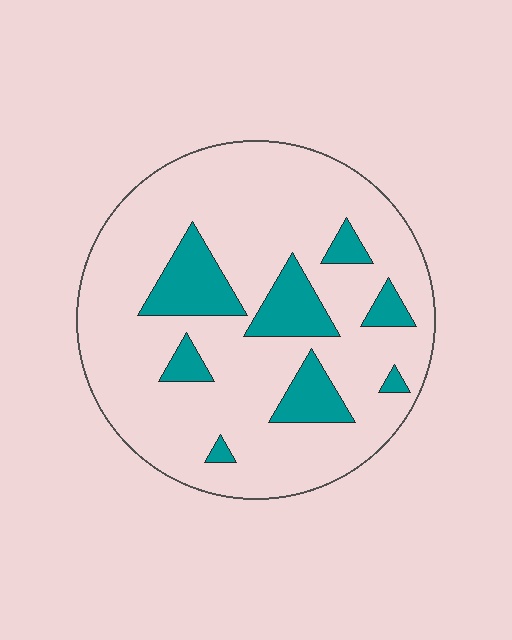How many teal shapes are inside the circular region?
8.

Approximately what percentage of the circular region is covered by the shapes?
Approximately 20%.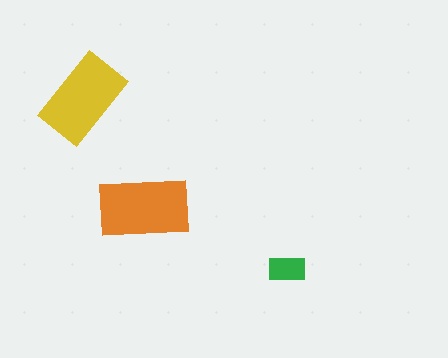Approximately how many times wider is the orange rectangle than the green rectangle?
About 2.5 times wider.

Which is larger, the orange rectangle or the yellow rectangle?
The orange one.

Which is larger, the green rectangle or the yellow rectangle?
The yellow one.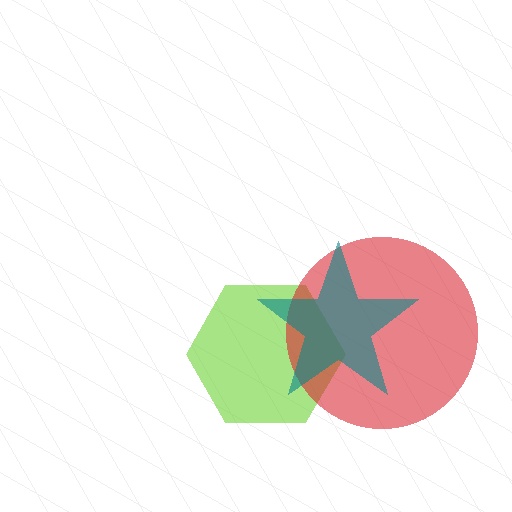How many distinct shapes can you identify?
There are 3 distinct shapes: a lime hexagon, a red circle, a teal star.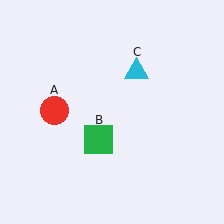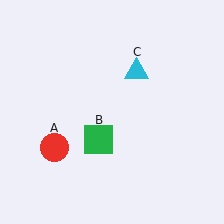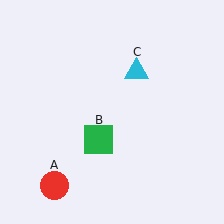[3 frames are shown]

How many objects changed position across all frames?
1 object changed position: red circle (object A).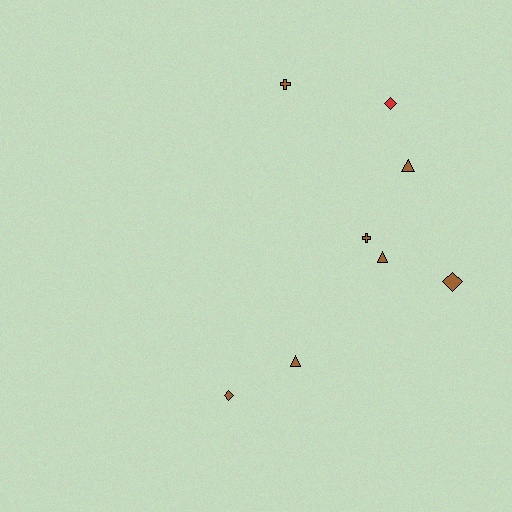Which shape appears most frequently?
Triangle, with 3 objects.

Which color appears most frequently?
Brown, with 7 objects.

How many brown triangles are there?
There are 3 brown triangles.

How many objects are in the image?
There are 8 objects.